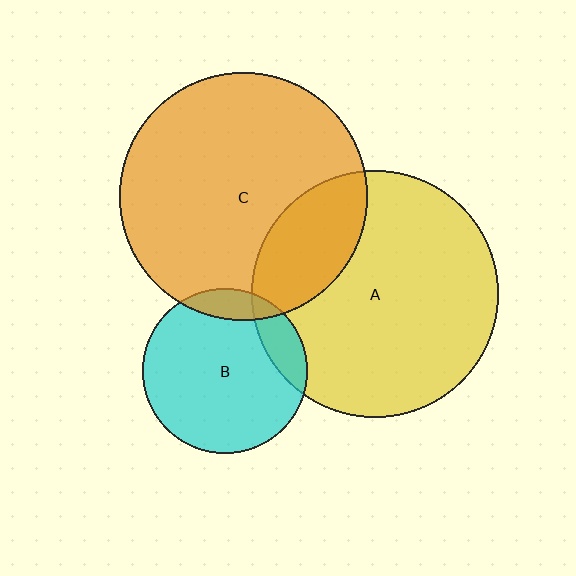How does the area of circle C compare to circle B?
Approximately 2.3 times.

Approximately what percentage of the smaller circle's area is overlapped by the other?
Approximately 15%.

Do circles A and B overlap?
Yes.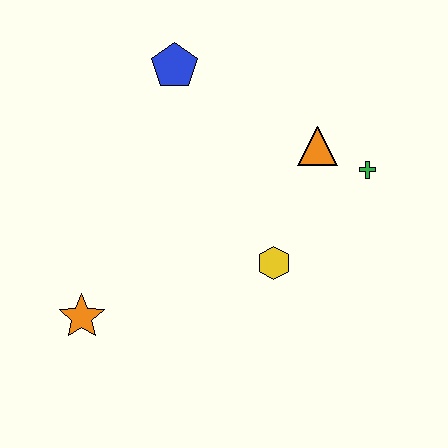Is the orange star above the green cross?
No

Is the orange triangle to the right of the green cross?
No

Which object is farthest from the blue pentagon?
The orange star is farthest from the blue pentagon.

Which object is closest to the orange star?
The yellow hexagon is closest to the orange star.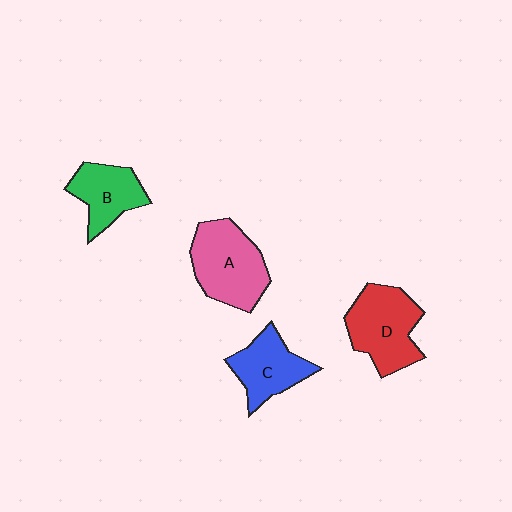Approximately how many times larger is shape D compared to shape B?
Approximately 1.4 times.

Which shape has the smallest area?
Shape B (green).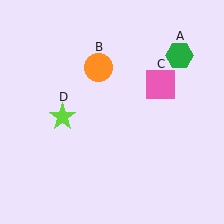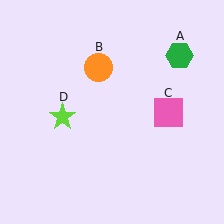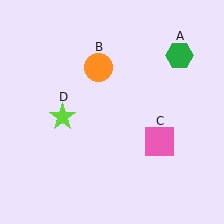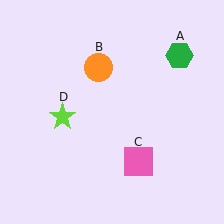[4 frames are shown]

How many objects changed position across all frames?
1 object changed position: pink square (object C).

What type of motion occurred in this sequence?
The pink square (object C) rotated clockwise around the center of the scene.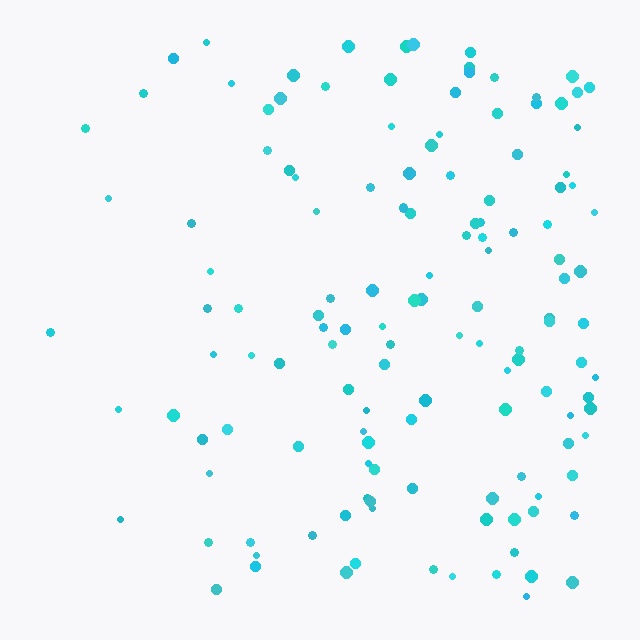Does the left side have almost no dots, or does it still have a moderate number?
Still a moderate number, just noticeably fewer than the right.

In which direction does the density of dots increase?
From left to right, with the right side densest.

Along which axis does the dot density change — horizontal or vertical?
Horizontal.